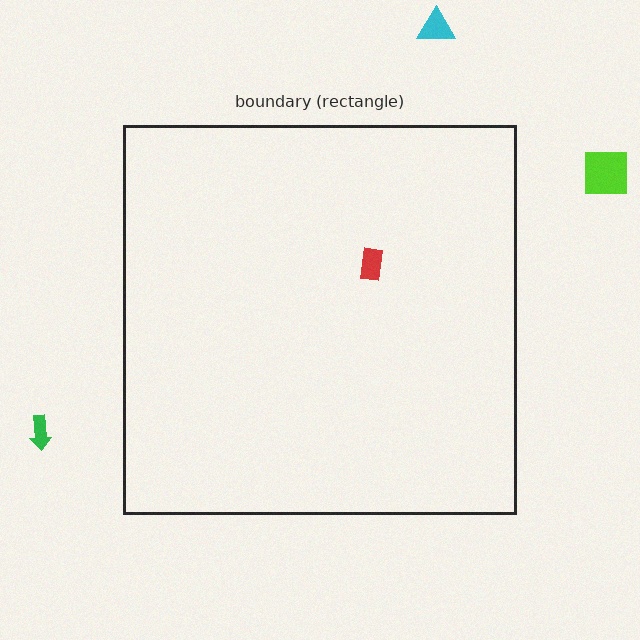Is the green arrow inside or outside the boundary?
Outside.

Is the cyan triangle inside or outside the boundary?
Outside.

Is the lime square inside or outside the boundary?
Outside.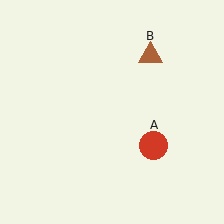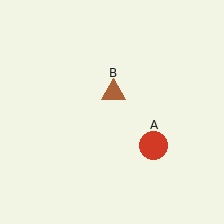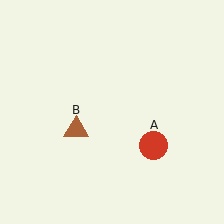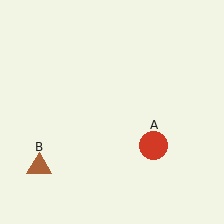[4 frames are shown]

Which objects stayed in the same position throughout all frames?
Red circle (object A) remained stationary.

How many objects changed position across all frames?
1 object changed position: brown triangle (object B).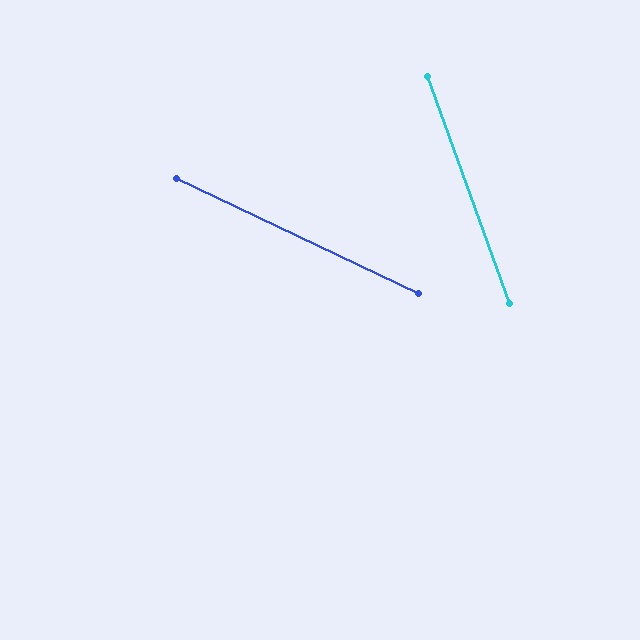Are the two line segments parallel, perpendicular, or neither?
Neither parallel nor perpendicular — they differ by about 45°.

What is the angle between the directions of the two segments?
Approximately 45 degrees.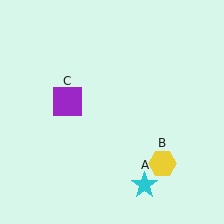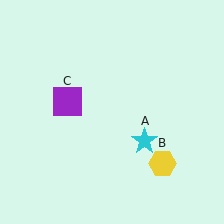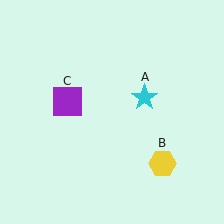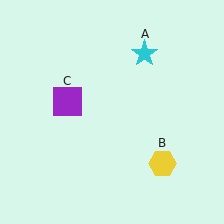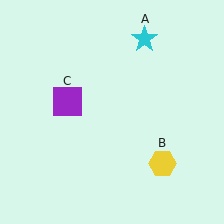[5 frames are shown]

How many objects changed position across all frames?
1 object changed position: cyan star (object A).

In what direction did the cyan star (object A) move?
The cyan star (object A) moved up.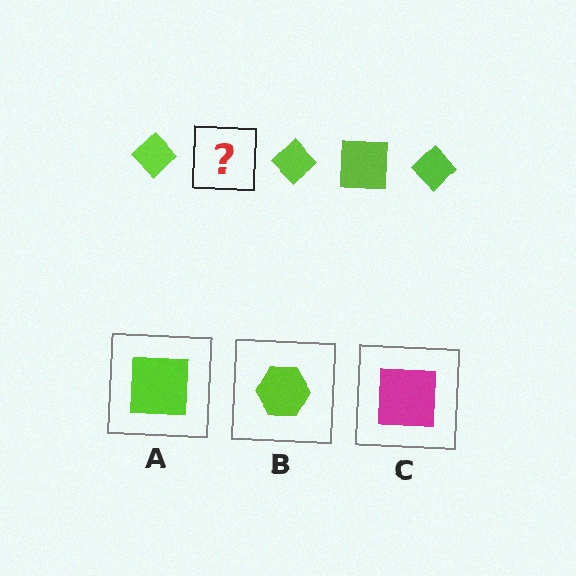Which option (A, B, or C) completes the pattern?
A.